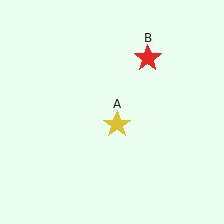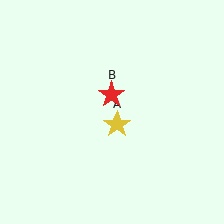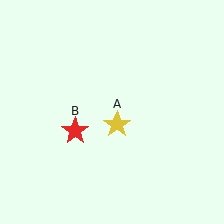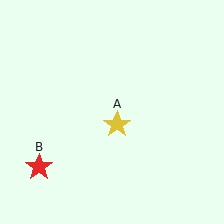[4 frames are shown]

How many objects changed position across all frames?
1 object changed position: red star (object B).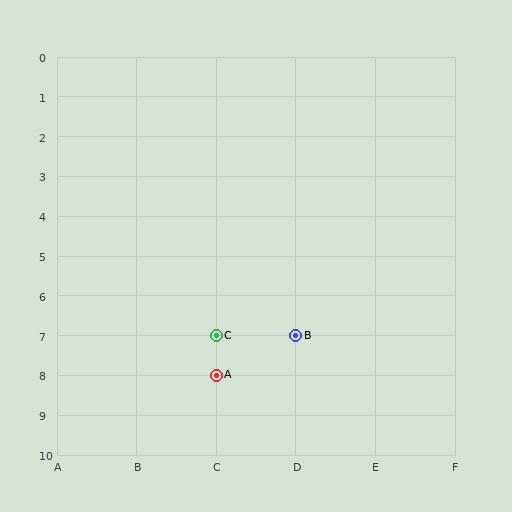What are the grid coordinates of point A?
Point A is at grid coordinates (C, 8).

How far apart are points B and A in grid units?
Points B and A are 1 column and 1 row apart (about 1.4 grid units diagonally).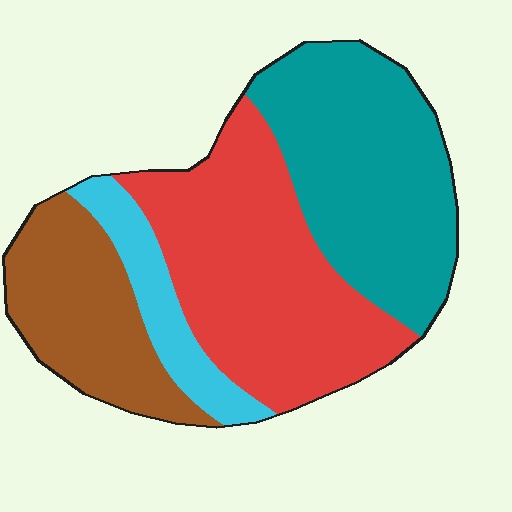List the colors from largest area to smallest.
From largest to smallest: red, teal, brown, cyan.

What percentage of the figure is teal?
Teal covers 33% of the figure.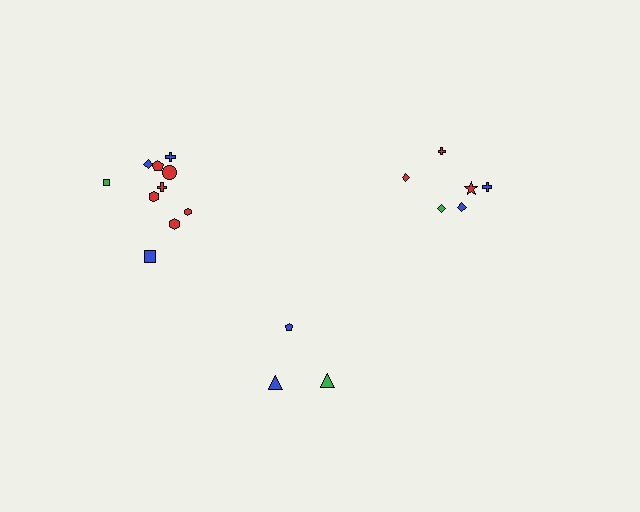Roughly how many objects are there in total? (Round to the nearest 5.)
Roughly 20 objects in total.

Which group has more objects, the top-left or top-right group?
The top-left group.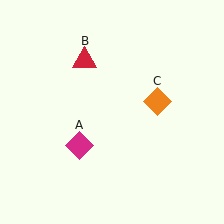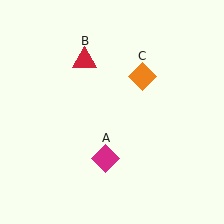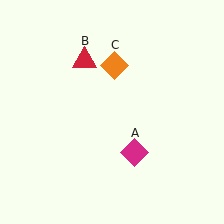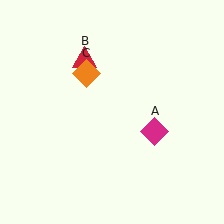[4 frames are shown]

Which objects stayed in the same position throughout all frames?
Red triangle (object B) remained stationary.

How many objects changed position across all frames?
2 objects changed position: magenta diamond (object A), orange diamond (object C).